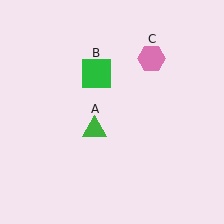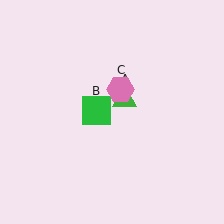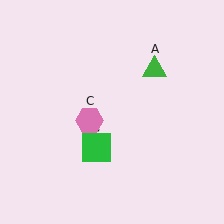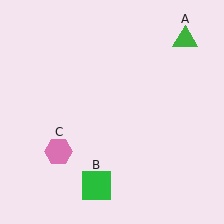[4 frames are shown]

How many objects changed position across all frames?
3 objects changed position: green triangle (object A), green square (object B), pink hexagon (object C).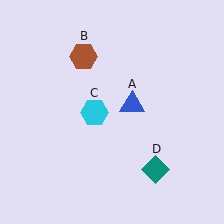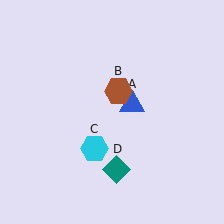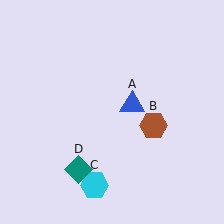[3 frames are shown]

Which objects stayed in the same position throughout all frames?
Blue triangle (object A) remained stationary.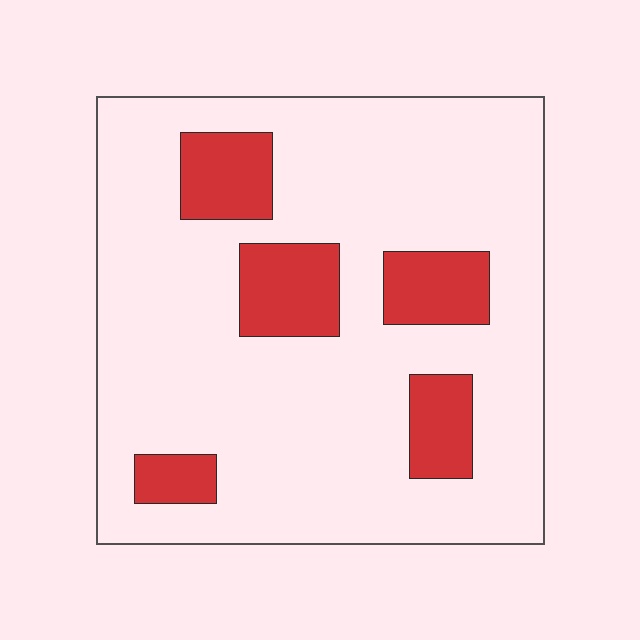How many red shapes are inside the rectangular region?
5.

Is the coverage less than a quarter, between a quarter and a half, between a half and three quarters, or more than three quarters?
Less than a quarter.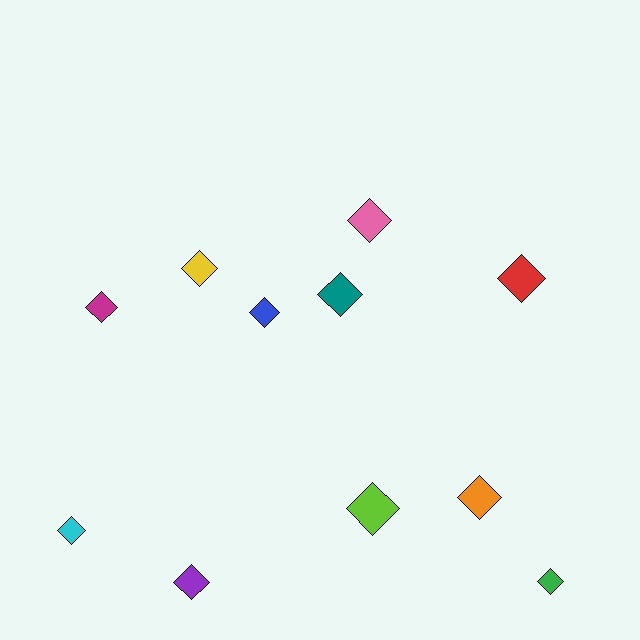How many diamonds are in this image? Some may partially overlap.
There are 11 diamonds.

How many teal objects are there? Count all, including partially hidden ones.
There is 1 teal object.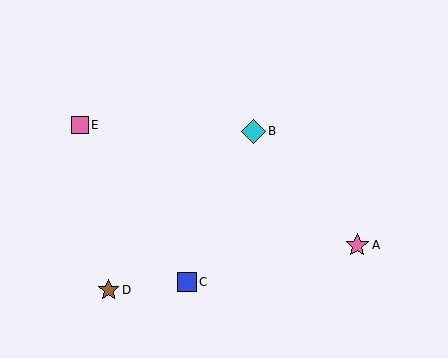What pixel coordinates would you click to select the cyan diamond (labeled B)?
Click at (253, 131) to select the cyan diamond B.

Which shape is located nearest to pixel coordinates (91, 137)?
The pink square (labeled E) at (80, 125) is nearest to that location.